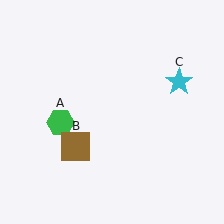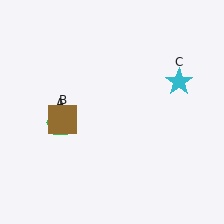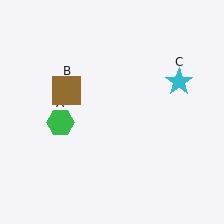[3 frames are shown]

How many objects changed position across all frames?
1 object changed position: brown square (object B).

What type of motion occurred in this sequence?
The brown square (object B) rotated clockwise around the center of the scene.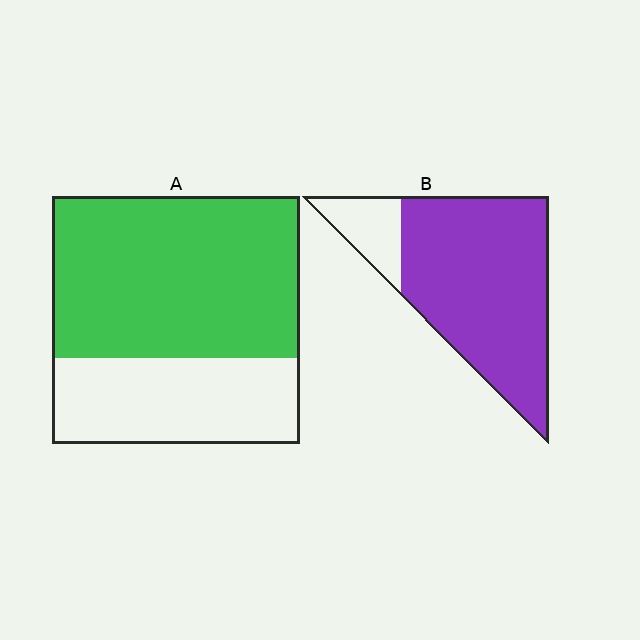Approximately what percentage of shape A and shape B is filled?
A is approximately 65% and B is approximately 85%.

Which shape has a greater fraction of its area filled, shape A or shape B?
Shape B.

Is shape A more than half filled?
Yes.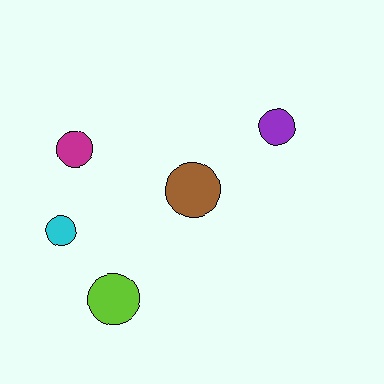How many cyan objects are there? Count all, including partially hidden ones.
There is 1 cyan object.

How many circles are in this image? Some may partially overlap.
There are 5 circles.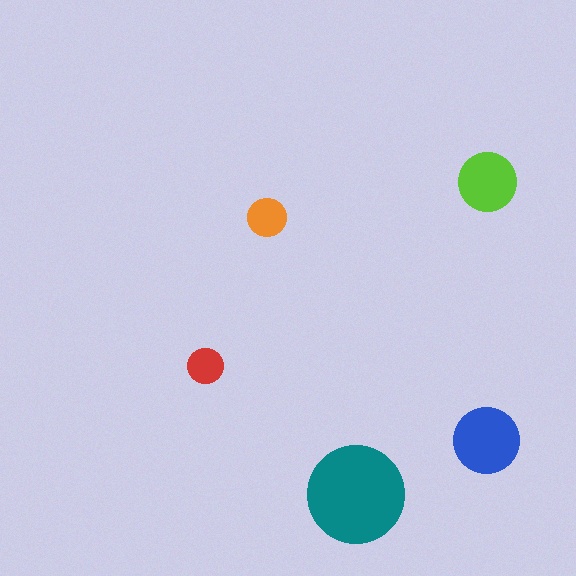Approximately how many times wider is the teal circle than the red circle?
About 3 times wider.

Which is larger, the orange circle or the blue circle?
The blue one.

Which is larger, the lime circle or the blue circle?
The blue one.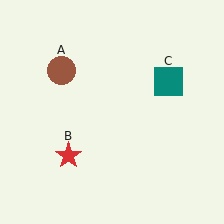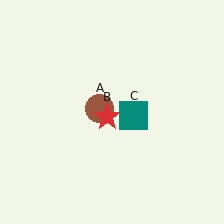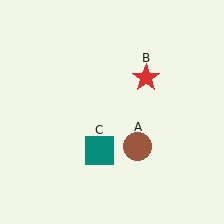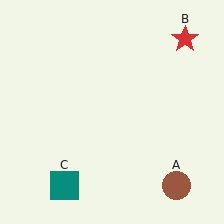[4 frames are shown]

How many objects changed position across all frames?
3 objects changed position: brown circle (object A), red star (object B), teal square (object C).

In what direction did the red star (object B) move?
The red star (object B) moved up and to the right.